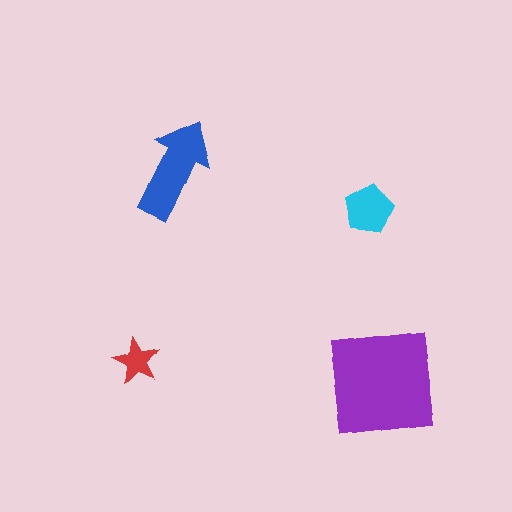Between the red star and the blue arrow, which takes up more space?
The blue arrow.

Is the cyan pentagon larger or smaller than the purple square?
Smaller.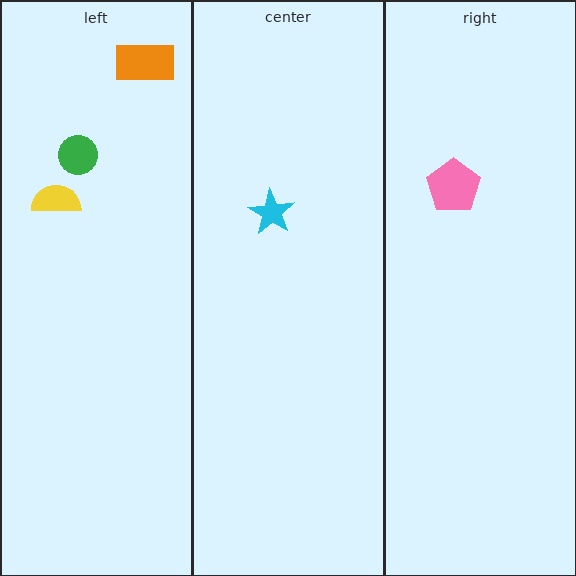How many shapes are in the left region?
3.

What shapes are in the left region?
The green circle, the orange rectangle, the yellow semicircle.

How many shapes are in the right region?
1.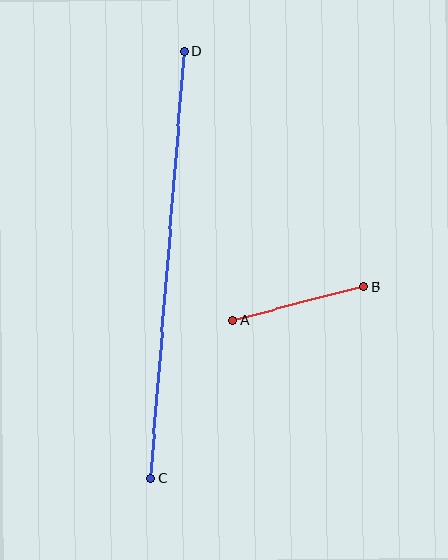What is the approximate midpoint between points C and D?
The midpoint is at approximately (168, 265) pixels.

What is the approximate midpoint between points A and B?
The midpoint is at approximately (299, 303) pixels.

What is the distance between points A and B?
The distance is approximately 135 pixels.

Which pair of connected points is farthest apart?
Points C and D are farthest apart.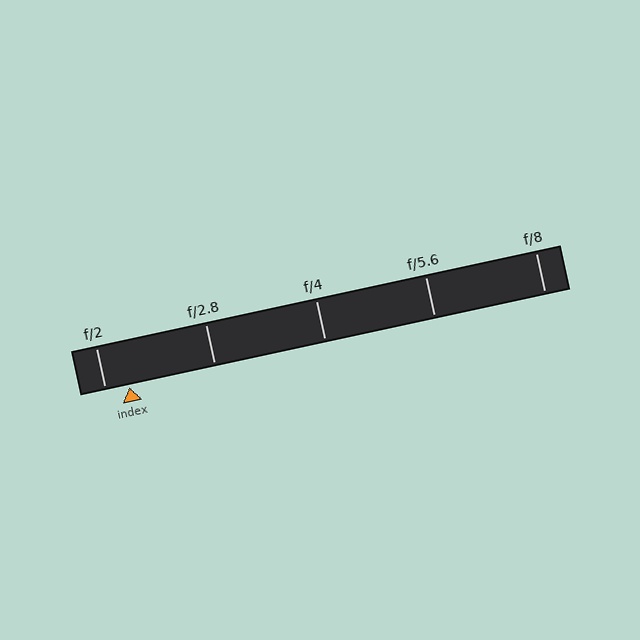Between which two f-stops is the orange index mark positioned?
The index mark is between f/2 and f/2.8.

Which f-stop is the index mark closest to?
The index mark is closest to f/2.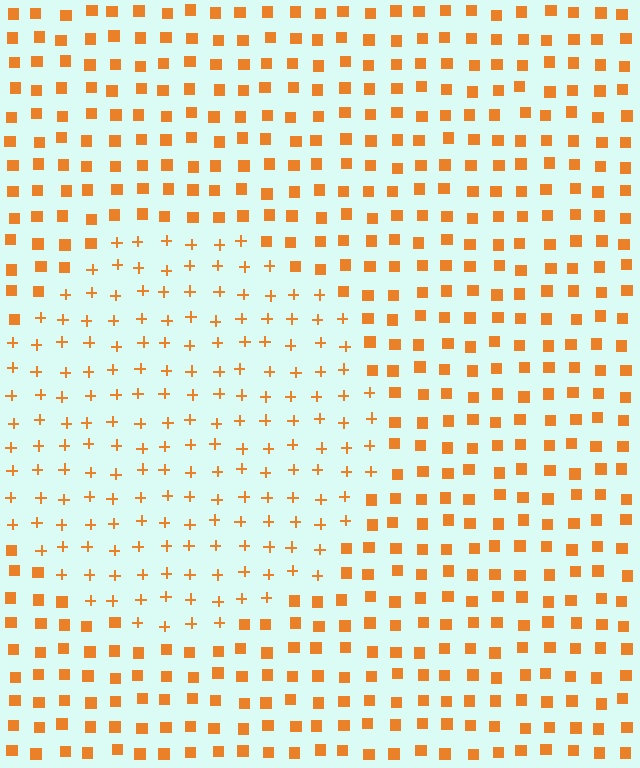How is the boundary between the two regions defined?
The boundary is defined by a change in element shape: plus signs inside vs. squares outside. All elements share the same color and spacing.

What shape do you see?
I see a circle.